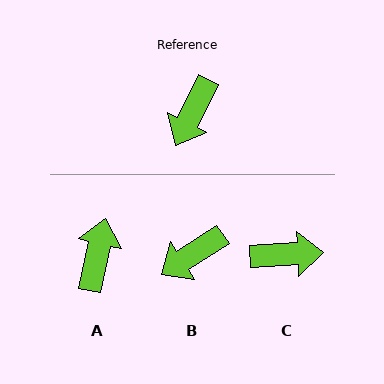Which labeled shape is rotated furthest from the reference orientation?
A, about 166 degrees away.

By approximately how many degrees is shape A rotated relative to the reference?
Approximately 166 degrees clockwise.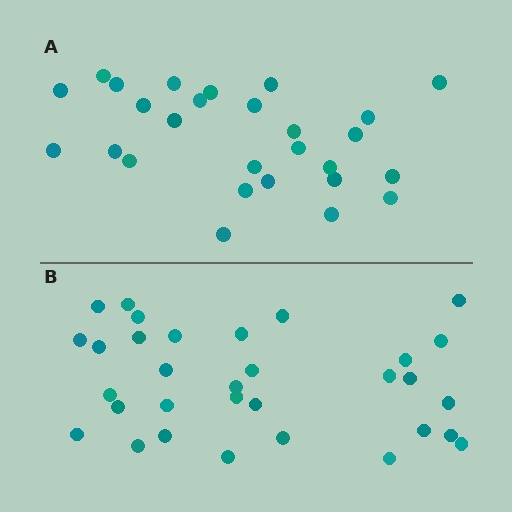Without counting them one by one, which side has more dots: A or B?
Region B (the bottom region) has more dots.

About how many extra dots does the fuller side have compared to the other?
Region B has about 5 more dots than region A.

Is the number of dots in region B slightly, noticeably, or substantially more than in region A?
Region B has only slightly more — the two regions are fairly close. The ratio is roughly 1.2 to 1.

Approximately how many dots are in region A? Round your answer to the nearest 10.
About 30 dots. (The exact count is 27, which rounds to 30.)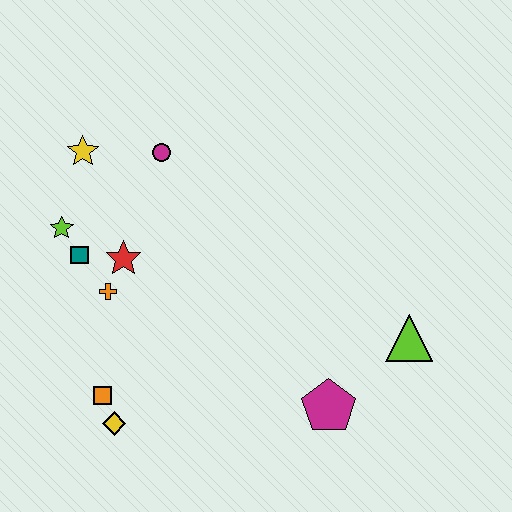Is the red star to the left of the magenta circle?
Yes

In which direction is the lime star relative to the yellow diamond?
The lime star is above the yellow diamond.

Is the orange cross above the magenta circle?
No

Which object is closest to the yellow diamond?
The orange square is closest to the yellow diamond.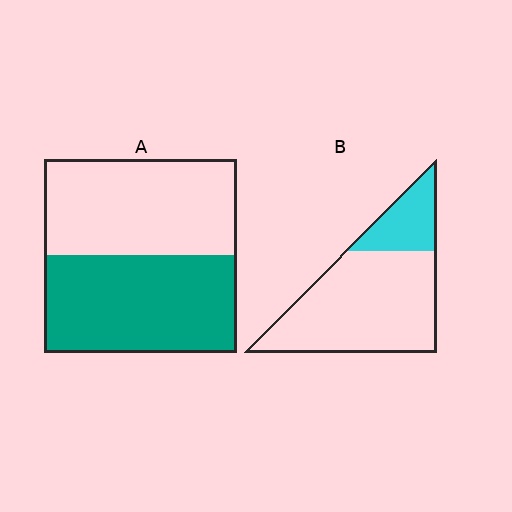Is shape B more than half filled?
No.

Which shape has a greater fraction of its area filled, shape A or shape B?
Shape A.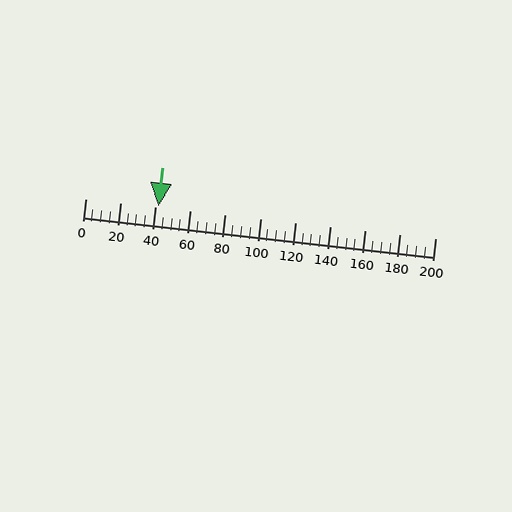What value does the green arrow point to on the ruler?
The green arrow points to approximately 42.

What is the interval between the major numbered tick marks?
The major tick marks are spaced 20 units apart.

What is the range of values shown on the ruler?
The ruler shows values from 0 to 200.